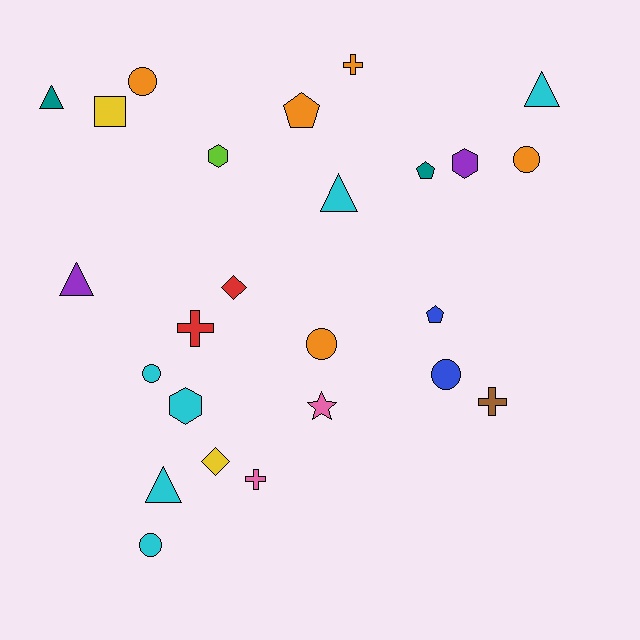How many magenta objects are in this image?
There are no magenta objects.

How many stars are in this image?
There is 1 star.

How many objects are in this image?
There are 25 objects.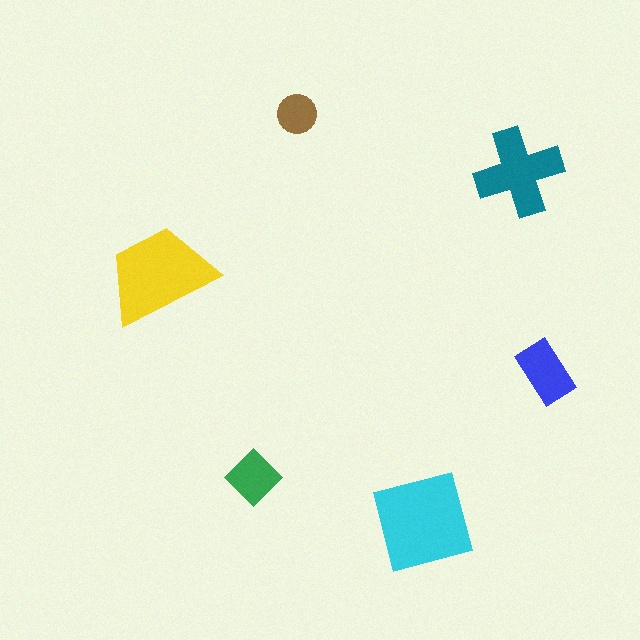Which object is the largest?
The cyan square.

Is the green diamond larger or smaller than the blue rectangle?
Smaller.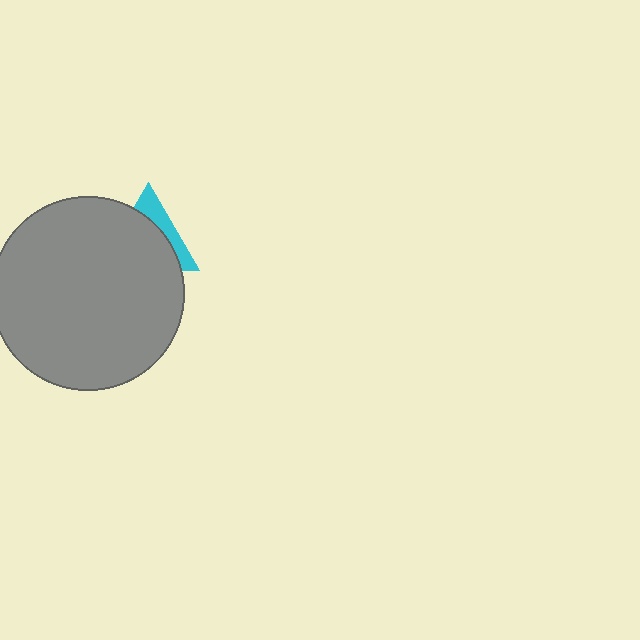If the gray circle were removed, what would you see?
You would see the complete cyan triangle.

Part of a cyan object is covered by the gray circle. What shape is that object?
It is a triangle.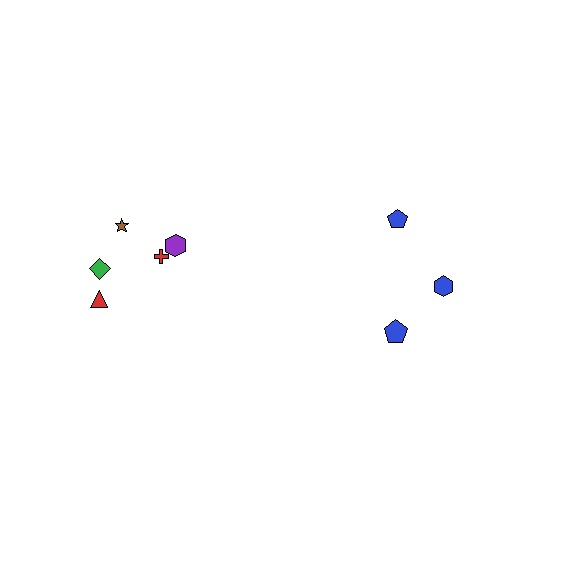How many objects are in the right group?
There are 3 objects.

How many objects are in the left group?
There are 5 objects.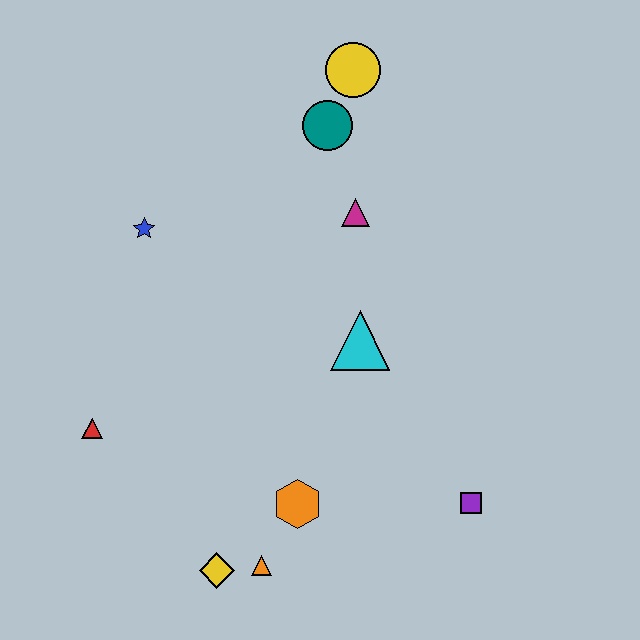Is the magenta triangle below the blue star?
No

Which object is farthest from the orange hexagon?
The yellow circle is farthest from the orange hexagon.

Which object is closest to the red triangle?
The yellow diamond is closest to the red triangle.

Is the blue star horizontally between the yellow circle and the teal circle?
No